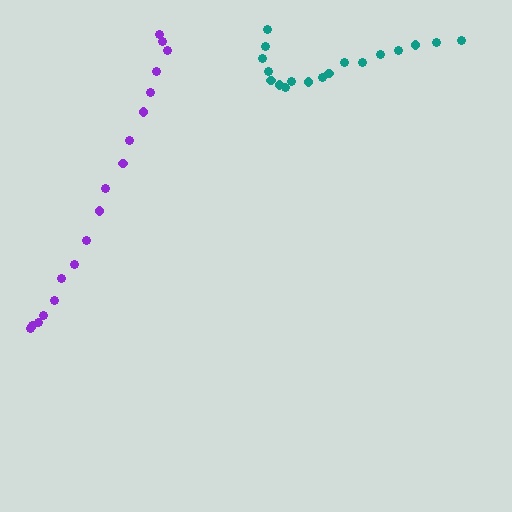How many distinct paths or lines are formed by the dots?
There are 2 distinct paths.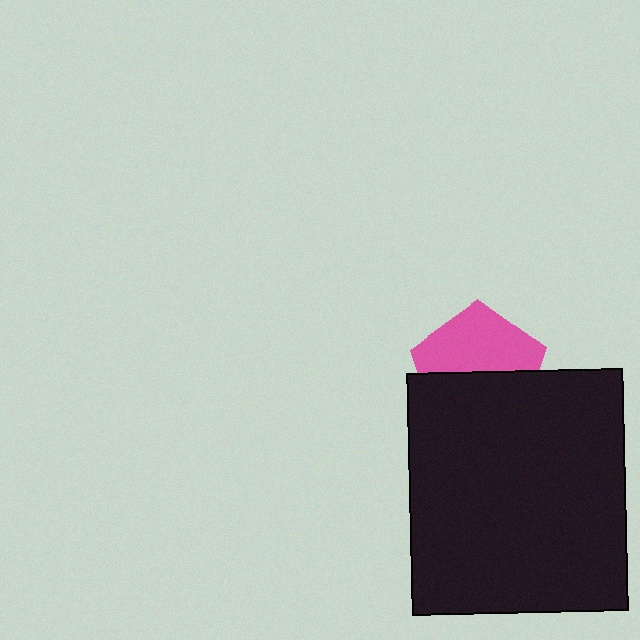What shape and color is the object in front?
The object in front is a black rectangle.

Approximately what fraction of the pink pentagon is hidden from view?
Roughly 48% of the pink pentagon is hidden behind the black rectangle.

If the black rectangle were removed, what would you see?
You would see the complete pink pentagon.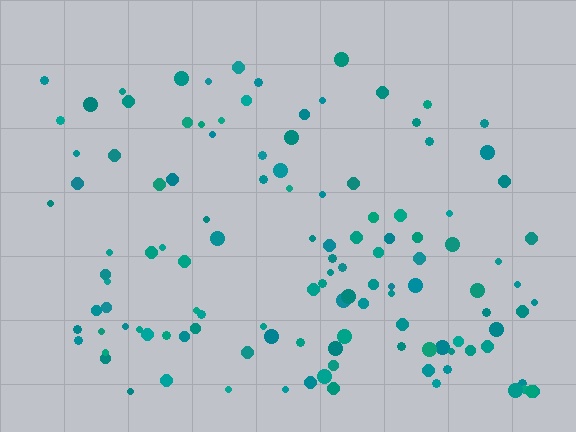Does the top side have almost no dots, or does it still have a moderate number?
Still a moderate number, just noticeably fewer than the bottom.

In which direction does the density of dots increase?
From top to bottom, with the bottom side densest.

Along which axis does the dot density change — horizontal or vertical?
Vertical.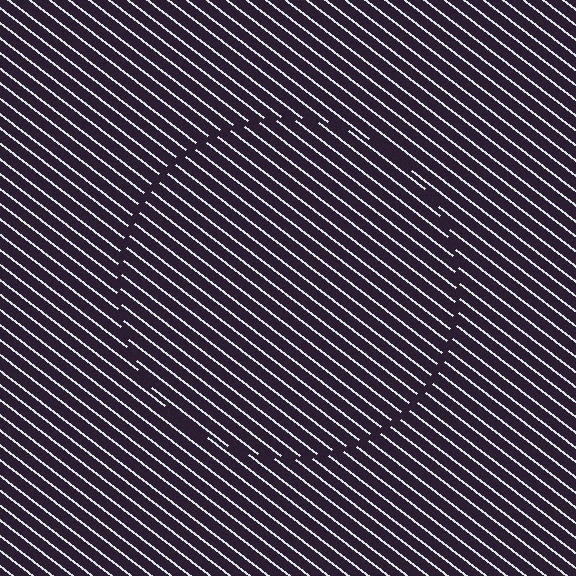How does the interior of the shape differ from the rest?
The interior of the shape contains the same grating, shifted by half a period — the contour is defined by the phase discontinuity where line-ends from the inner and outer gratings abut.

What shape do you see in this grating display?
An illusory circle. The interior of the shape contains the same grating, shifted by half a period — the contour is defined by the phase discontinuity where line-ends from the inner and outer gratings abut.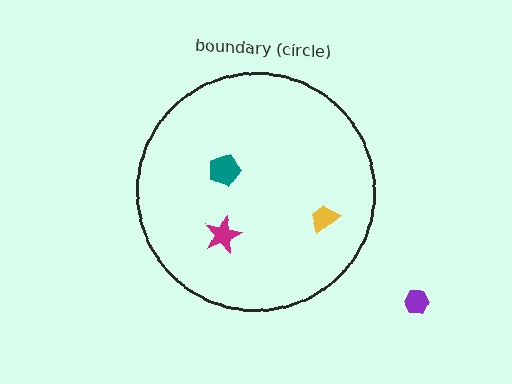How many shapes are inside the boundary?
3 inside, 1 outside.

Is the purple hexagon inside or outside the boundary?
Outside.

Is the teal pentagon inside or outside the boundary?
Inside.